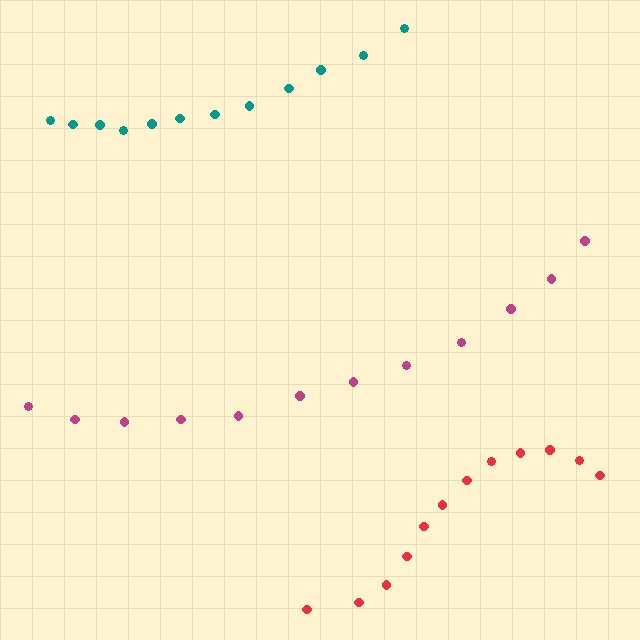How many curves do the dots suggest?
There are 3 distinct paths.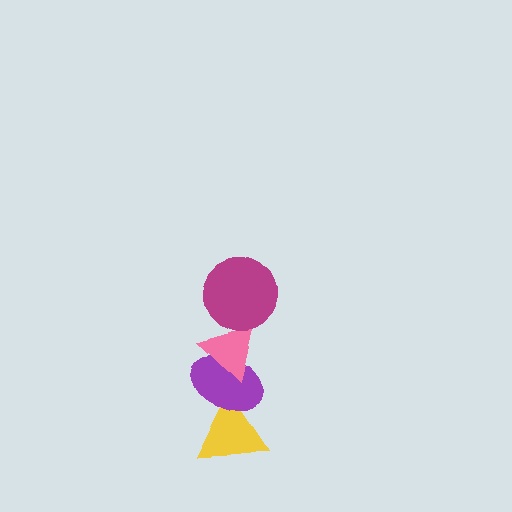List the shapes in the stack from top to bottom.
From top to bottom: the magenta circle, the pink triangle, the purple ellipse, the yellow triangle.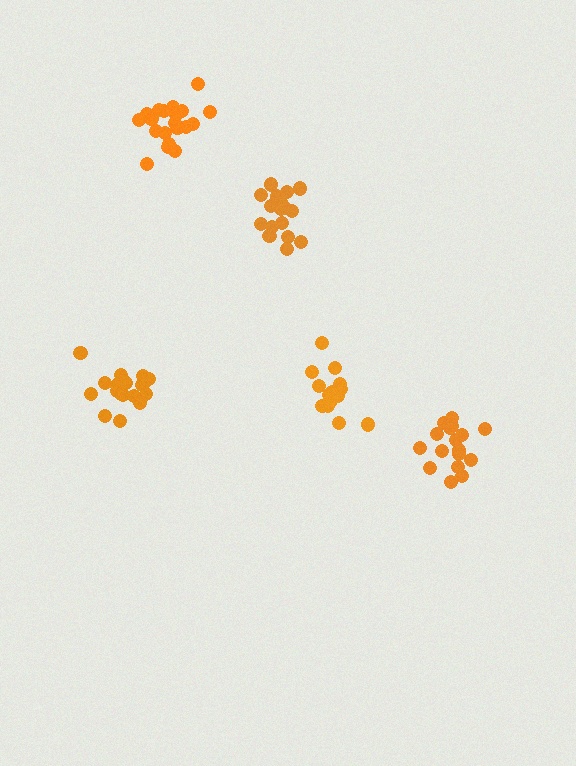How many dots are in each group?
Group 1: 16 dots, Group 2: 17 dots, Group 3: 17 dots, Group 4: 20 dots, Group 5: 20 dots (90 total).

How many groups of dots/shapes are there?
There are 5 groups.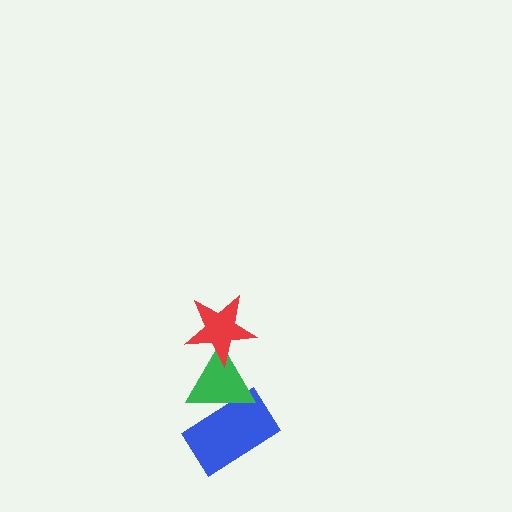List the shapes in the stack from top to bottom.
From top to bottom: the red star, the green triangle, the blue rectangle.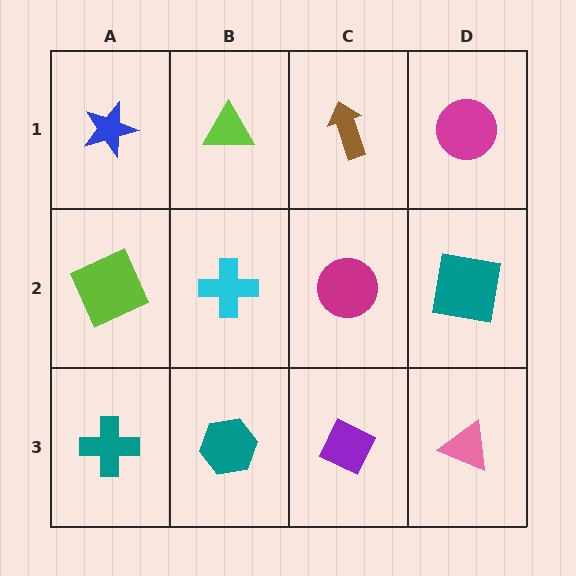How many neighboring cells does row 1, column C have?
3.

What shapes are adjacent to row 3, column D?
A teal square (row 2, column D), a purple diamond (row 3, column C).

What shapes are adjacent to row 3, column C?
A magenta circle (row 2, column C), a teal hexagon (row 3, column B), a pink triangle (row 3, column D).